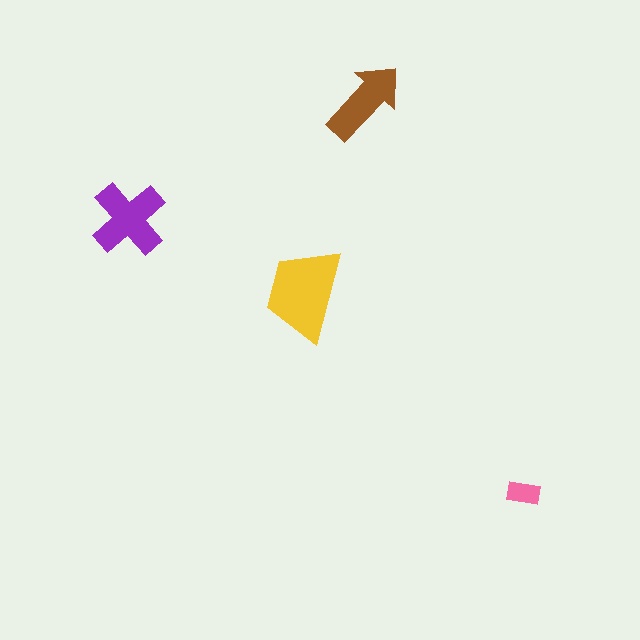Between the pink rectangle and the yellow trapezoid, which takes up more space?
The yellow trapezoid.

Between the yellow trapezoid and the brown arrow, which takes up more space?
The yellow trapezoid.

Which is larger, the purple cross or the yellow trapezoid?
The yellow trapezoid.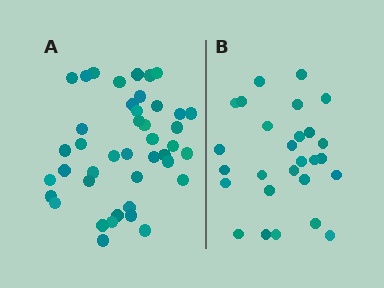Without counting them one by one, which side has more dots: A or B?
Region A (the left region) has more dots.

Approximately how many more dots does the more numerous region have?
Region A has approximately 15 more dots than region B.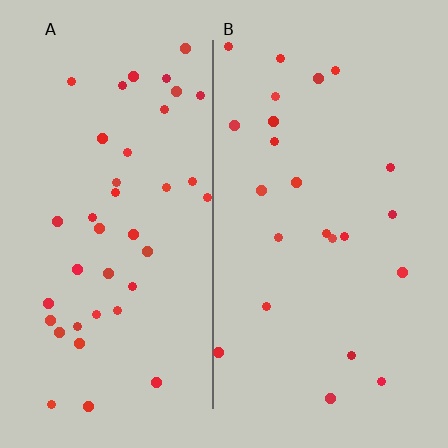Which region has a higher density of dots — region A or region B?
A (the left).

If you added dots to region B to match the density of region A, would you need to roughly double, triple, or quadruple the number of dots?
Approximately double.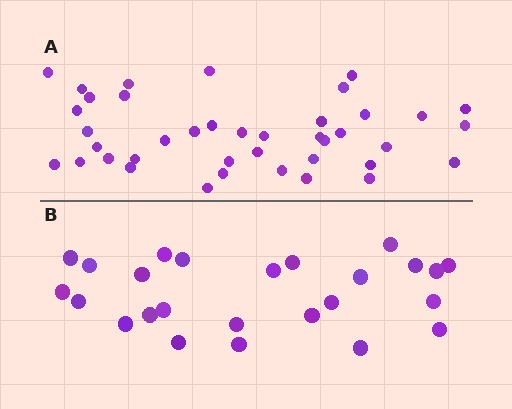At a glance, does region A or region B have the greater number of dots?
Region A (the top region) has more dots.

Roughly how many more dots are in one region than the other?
Region A has approximately 15 more dots than region B.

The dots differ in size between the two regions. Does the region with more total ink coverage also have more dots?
No. Region B has more total ink coverage because its dots are larger, but region A actually contains more individual dots. Total area can be misleading — the number of items is what matters here.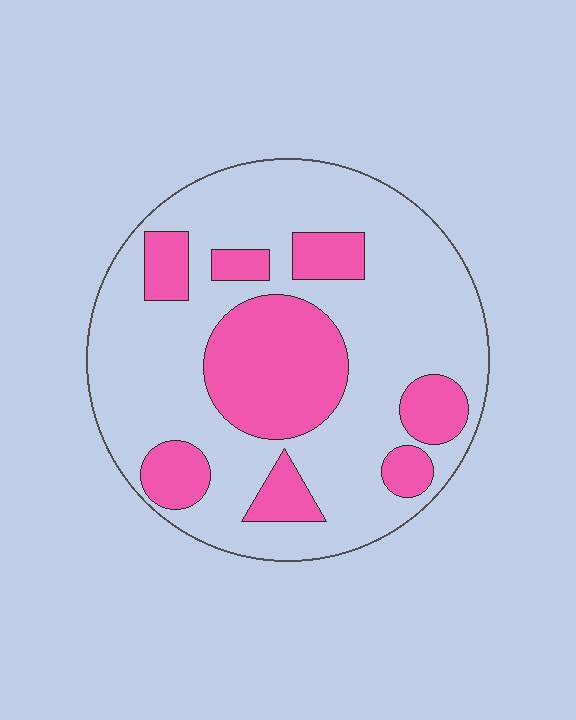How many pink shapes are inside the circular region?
8.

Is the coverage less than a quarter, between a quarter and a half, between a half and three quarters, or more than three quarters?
Between a quarter and a half.